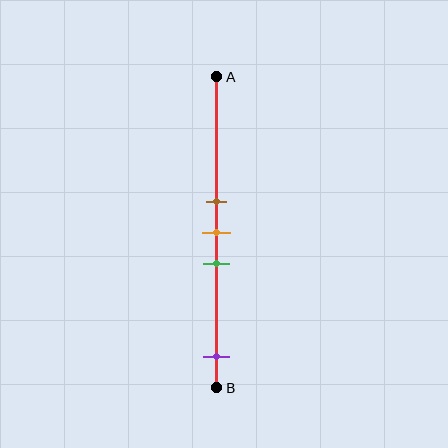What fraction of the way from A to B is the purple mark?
The purple mark is approximately 90% (0.9) of the way from A to B.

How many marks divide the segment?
There are 4 marks dividing the segment.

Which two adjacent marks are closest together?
The brown and orange marks are the closest adjacent pair.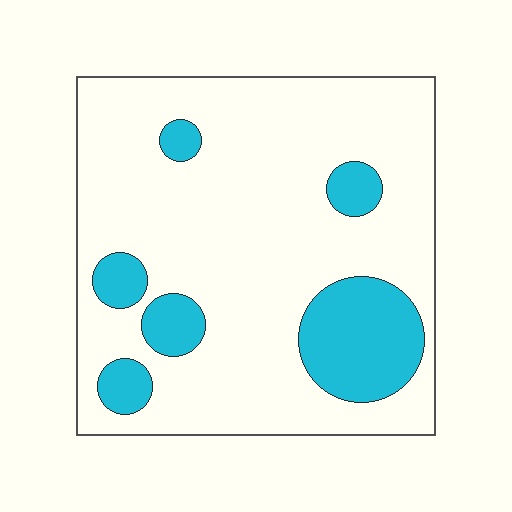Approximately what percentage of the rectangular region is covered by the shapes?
Approximately 20%.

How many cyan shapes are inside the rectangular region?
6.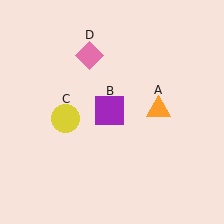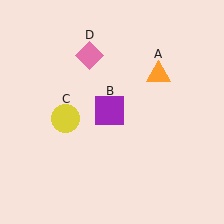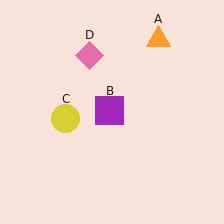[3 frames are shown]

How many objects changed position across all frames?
1 object changed position: orange triangle (object A).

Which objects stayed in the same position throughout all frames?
Purple square (object B) and yellow circle (object C) and pink diamond (object D) remained stationary.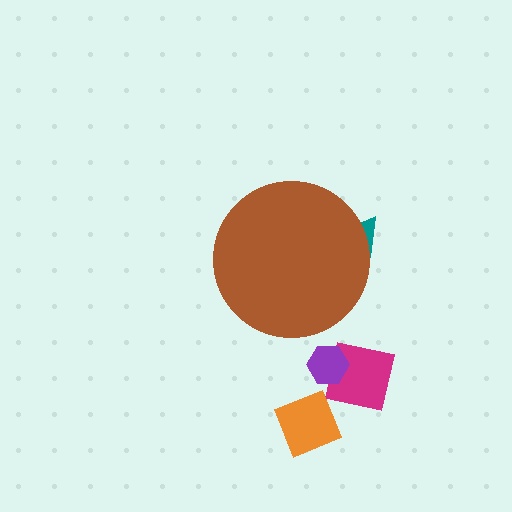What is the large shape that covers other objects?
A brown circle.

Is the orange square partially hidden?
No, the orange square is fully visible.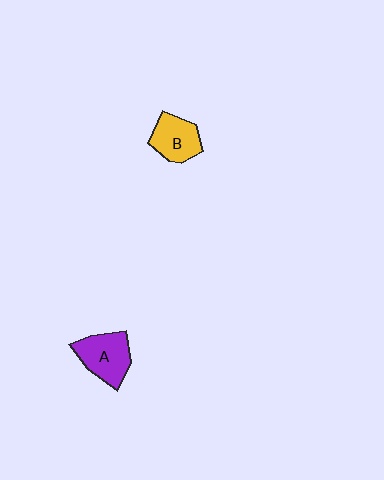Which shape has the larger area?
Shape A (purple).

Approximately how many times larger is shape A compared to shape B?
Approximately 1.2 times.